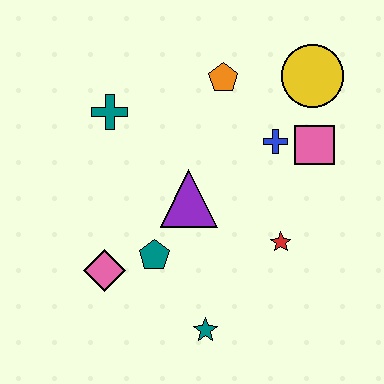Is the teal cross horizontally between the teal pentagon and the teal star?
No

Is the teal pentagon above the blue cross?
No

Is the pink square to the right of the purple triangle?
Yes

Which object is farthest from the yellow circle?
The pink diamond is farthest from the yellow circle.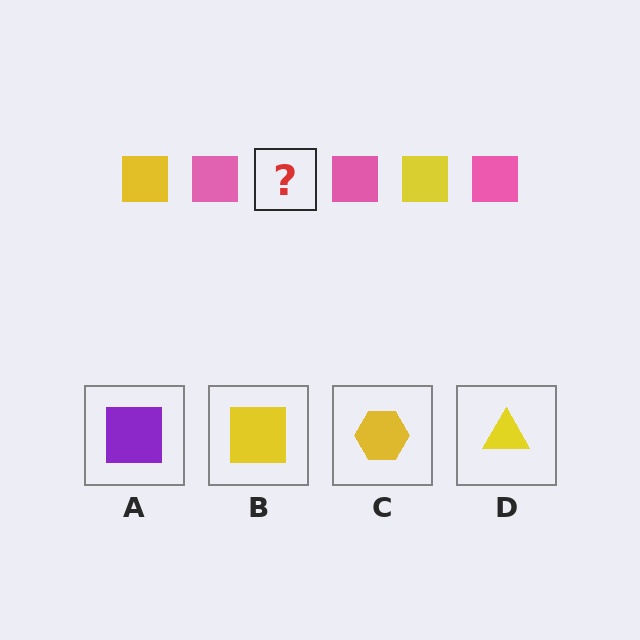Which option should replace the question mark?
Option B.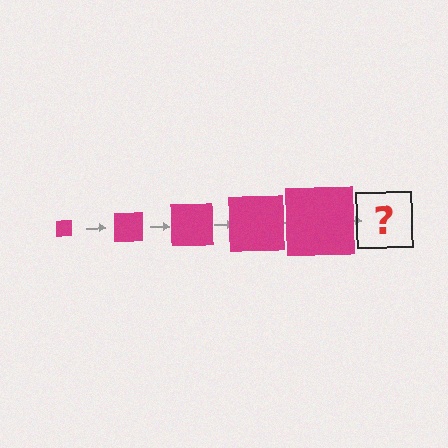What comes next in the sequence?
The next element should be a magenta square, larger than the previous one.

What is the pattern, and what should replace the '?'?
The pattern is that the square gets progressively larger each step. The '?' should be a magenta square, larger than the previous one.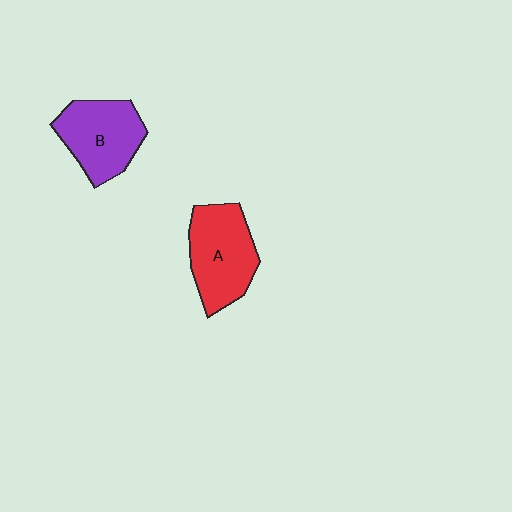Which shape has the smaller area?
Shape B (purple).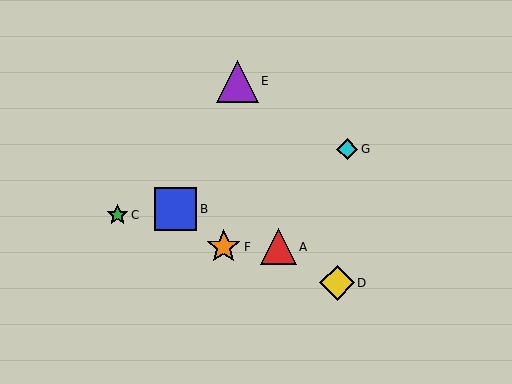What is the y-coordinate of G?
Object G is at y≈149.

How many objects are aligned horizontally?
2 objects (A, F) are aligned horizontally.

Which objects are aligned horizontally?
Objects A, F are aligned horizontally.